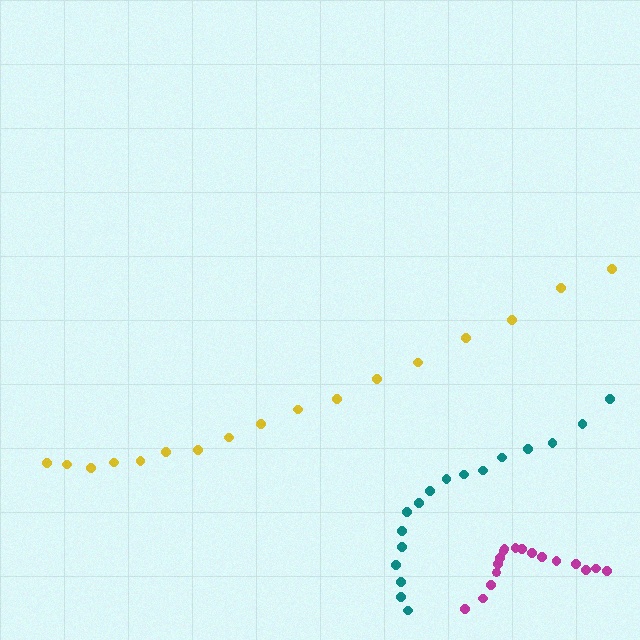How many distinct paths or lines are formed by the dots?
There are 3 distinct paths.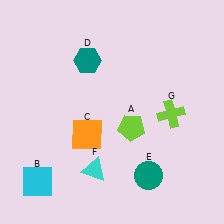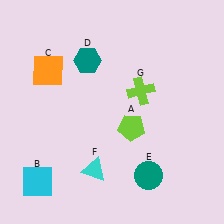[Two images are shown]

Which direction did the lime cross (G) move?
The lime cross (G) moved left.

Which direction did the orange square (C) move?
The orange square (C) moved up.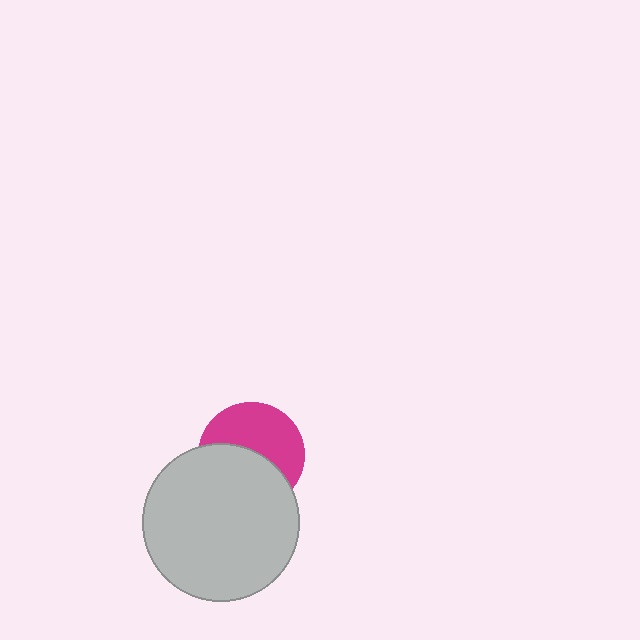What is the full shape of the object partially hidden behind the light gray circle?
The partially hidden object is a magenta circle.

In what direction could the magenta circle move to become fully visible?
The magenta circle could move up. That would shift it out from behind the light gray circle entirely.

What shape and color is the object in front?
The object in front is a light gray circle.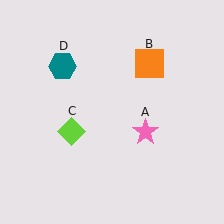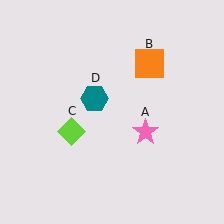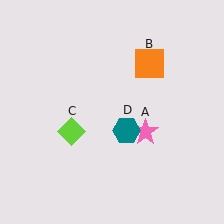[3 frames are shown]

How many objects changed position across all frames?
1 object changed position: teal hexagon (object D).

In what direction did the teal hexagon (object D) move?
The teal hexagon (object D) moved down and to the right.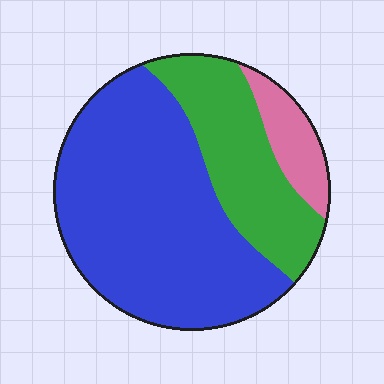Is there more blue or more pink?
Blue.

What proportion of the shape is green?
Green takes up about one quarter (1/4) of the shape.